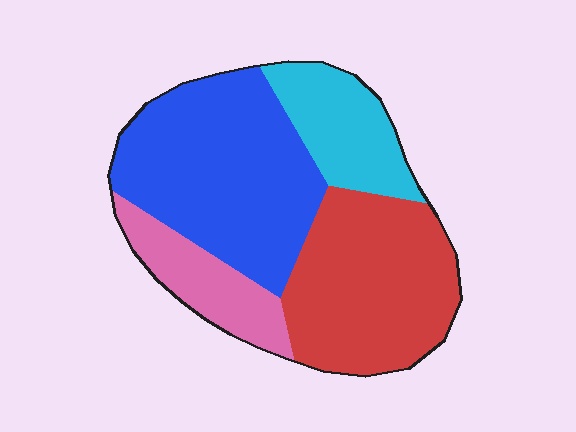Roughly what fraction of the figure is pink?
Pink covers about 15% of the figure.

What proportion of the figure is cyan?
Cyan covers about 15% of the figure.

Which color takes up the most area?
Blue, at roughly 40%.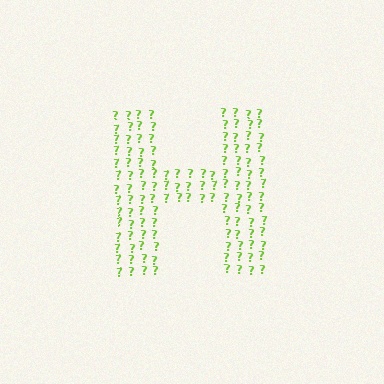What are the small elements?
The small elements are question marks.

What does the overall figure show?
The overall figure shows the letter H.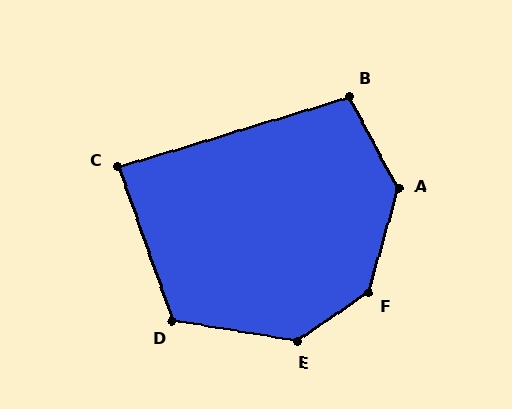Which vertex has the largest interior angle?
F, at approximately 140 degrees.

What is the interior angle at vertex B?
Approximately 101 degrees (obtuse).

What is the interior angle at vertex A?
Approximately 136 degrees (obtuse).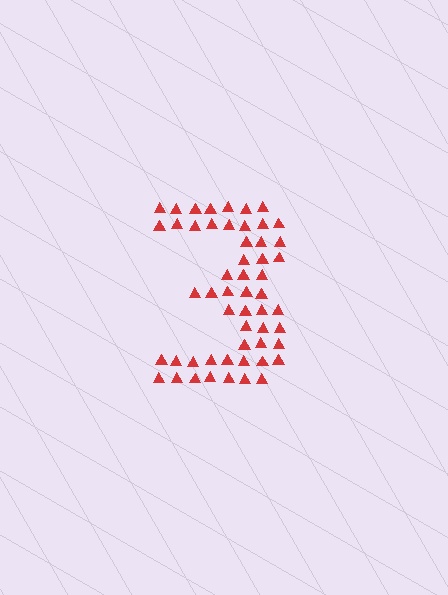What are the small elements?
The small elements are triangles.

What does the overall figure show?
The overall figure shows the digit 3.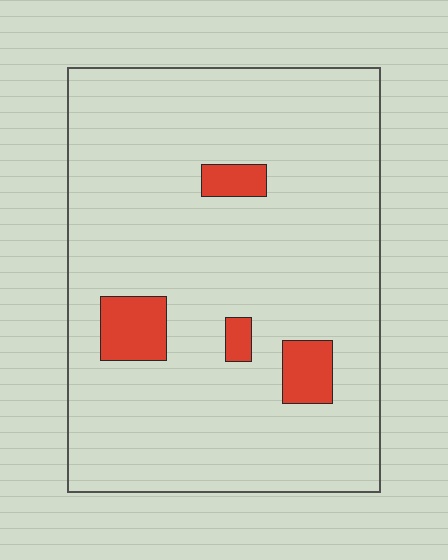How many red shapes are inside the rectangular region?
4.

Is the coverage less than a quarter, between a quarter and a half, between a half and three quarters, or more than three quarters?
Less than a quarter.